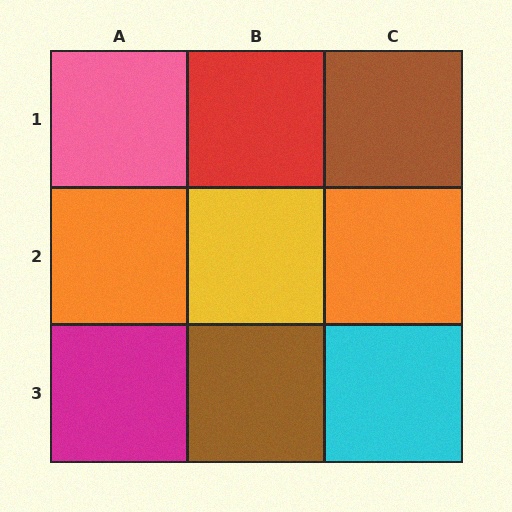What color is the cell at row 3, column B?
Brown.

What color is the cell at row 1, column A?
Pink.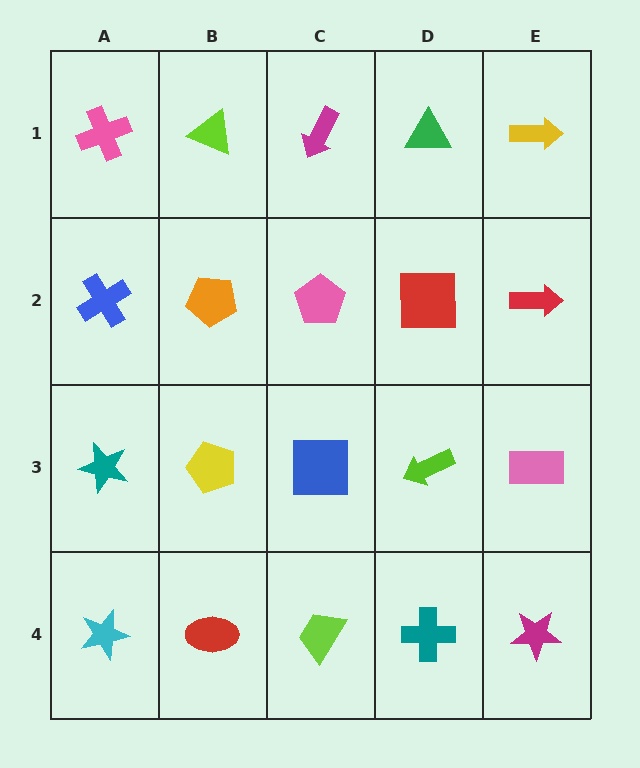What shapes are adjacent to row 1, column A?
A blue cross (row 2, column A), a lime triangle (row 1, column B).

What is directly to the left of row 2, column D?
A pink pentagon.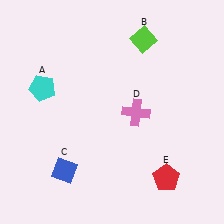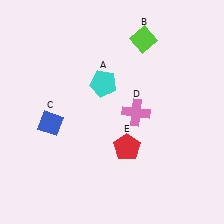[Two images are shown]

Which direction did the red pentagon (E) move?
The red pentagon (E) moved left.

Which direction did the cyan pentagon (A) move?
The cyan pentagon (A) moved right.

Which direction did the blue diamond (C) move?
The blue diamond (C) moved up.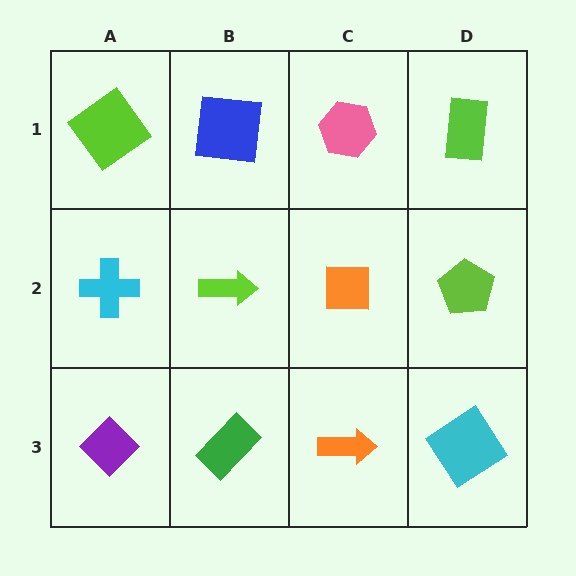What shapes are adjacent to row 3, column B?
A lime arrow (row 2, column B), a purple diamond (row 3, column A), an orange arrow (row 3, column C).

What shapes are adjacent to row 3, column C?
An orange square (row 2, column C), a green rectangle (row 3, column B), a cyan diamond (row 3, column D).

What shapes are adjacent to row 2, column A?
A lime diamond (row 1, column A), a purple diamond (row 3, column A), a lime arrow (row 2, column B).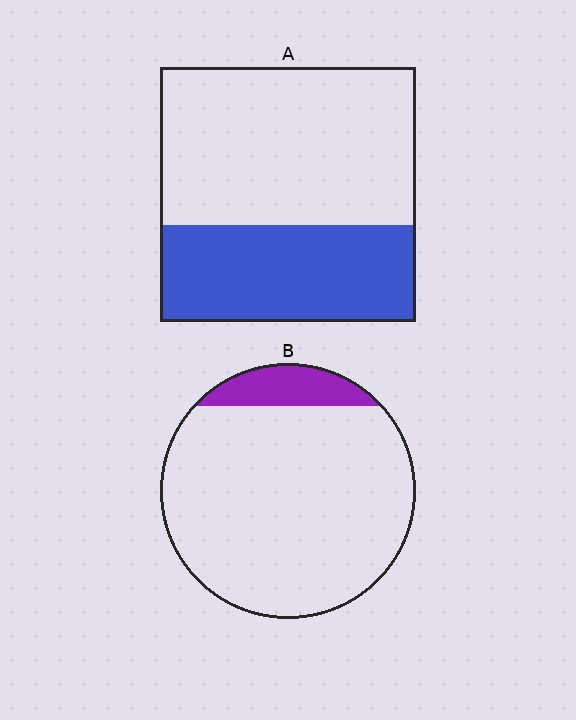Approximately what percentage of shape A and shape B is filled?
A is approximately 40% and B is approximately 10%.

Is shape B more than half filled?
No.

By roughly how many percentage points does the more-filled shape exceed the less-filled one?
By roughly 25 percentage points (A over B).